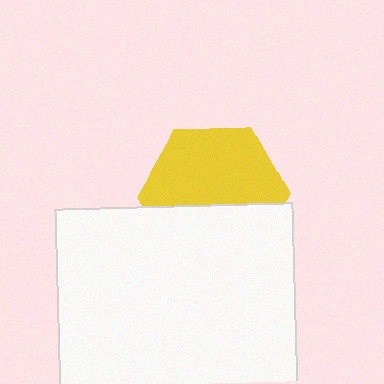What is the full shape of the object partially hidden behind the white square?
The partially hidden object is a yellow hexagon.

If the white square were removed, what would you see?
You would see the complete yellow hexagon.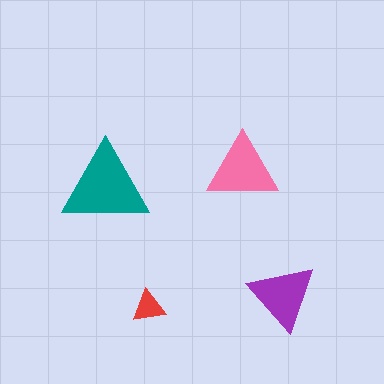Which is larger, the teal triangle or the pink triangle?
The teal one.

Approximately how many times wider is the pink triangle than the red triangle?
About 2 times wider.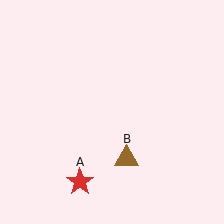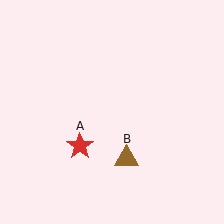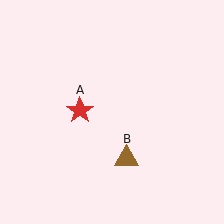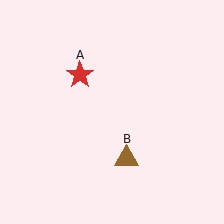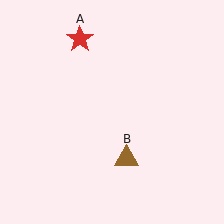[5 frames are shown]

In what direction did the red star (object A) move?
The red star (object A) moved up.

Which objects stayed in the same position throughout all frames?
Brown triangle (object B) remained stationary.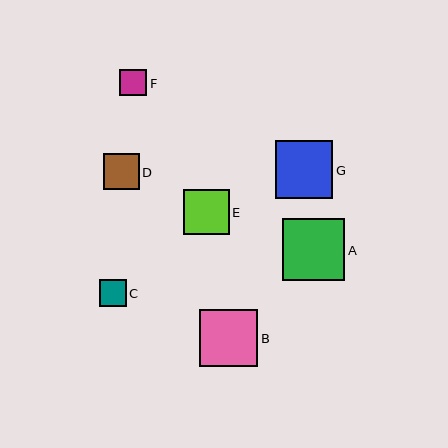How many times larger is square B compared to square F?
Square B is approximately 2.1 times the size of square F.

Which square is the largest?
Square A is the largest with a size of approximately 62 pixels.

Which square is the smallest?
Square C is the smallest with a size of approximately 27 pixels.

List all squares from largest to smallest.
From largest to smallest: A, B, G, E, D, F, C.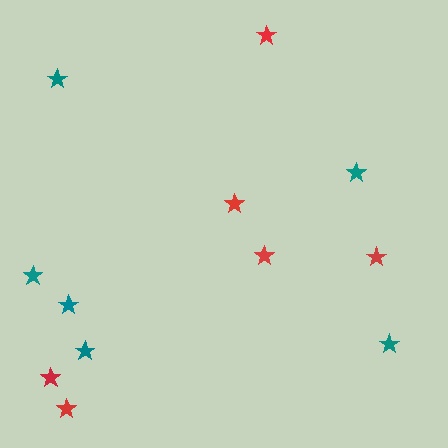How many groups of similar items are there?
There are 2 groups: one group of teal stars (6) and one group of red stars (6).